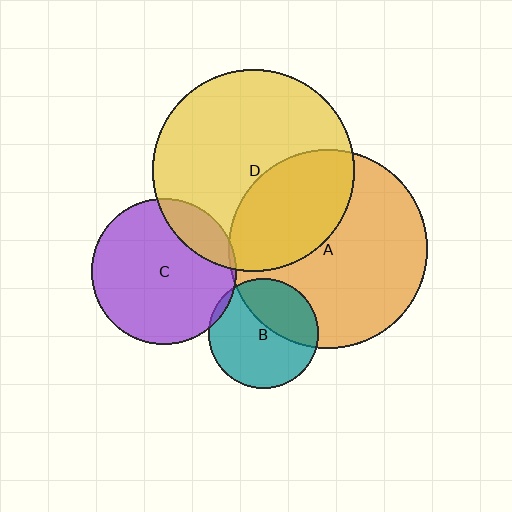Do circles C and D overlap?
Yes.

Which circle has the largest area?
Circle D (yellow).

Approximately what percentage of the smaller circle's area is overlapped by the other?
Approximately 15%.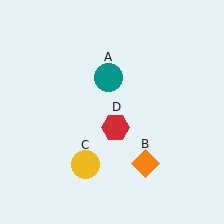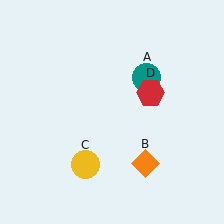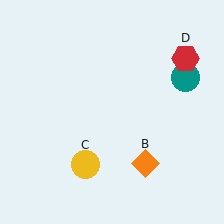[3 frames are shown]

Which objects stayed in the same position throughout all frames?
Orange diamond (object B) and yellow circle (object C) remained stationary.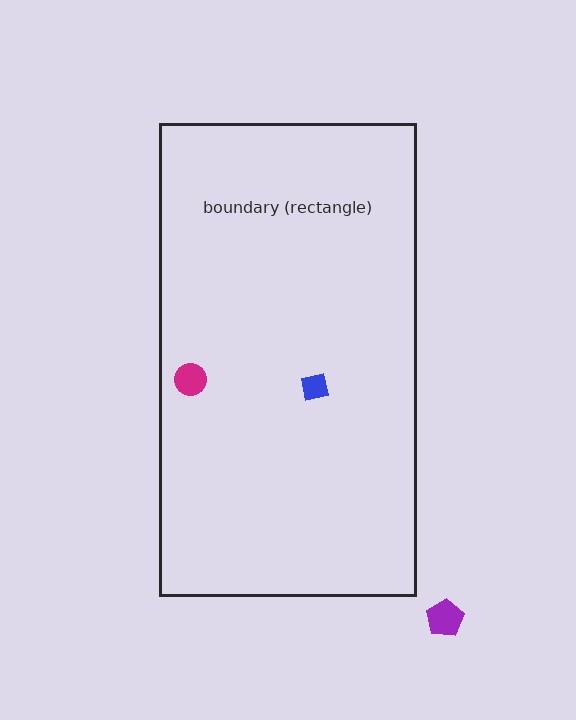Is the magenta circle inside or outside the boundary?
Inside.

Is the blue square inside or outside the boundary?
Inside.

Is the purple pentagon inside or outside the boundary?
Outside.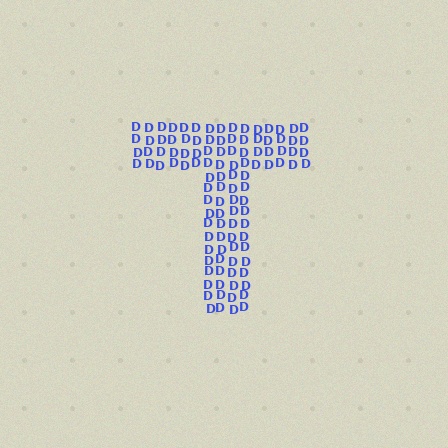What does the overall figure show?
The overall figure shows the letter T.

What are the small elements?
The small elements are letter D's.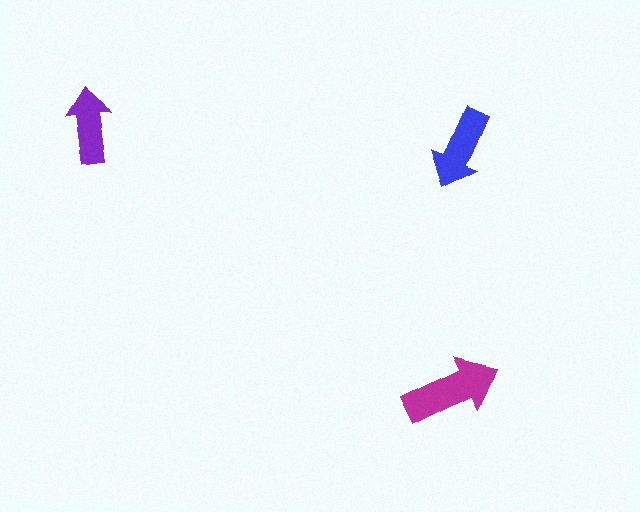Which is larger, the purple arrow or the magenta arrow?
The magenta one.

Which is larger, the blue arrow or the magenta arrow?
The magenta one.